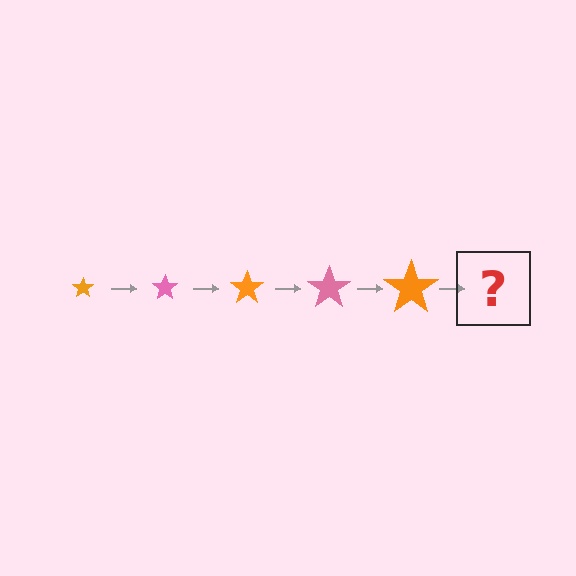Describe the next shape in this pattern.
It should be a pink star, larger than the previous one.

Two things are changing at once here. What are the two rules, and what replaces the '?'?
The two rules are that the star grows larger each step and the color cycles through orange and pink. The '?' should be a pink star, larger than the previous one.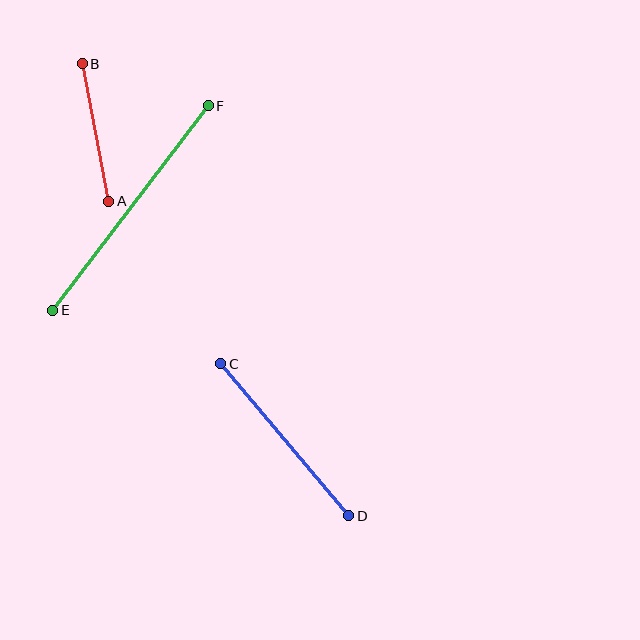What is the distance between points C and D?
The distance is approximately 199 pixels.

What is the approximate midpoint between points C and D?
The midpoint is at approximately (285, 440) pixels.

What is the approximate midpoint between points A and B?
The midpoint is at approximately (95, 133) pixels.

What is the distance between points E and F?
The distance is approximately 257 pixels.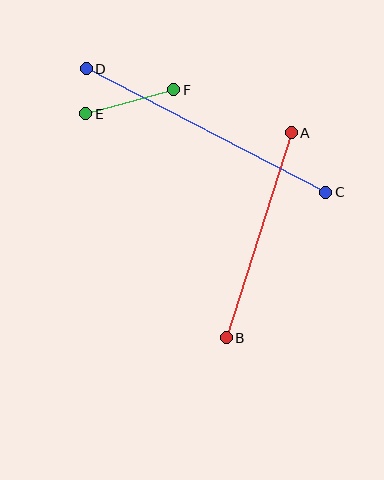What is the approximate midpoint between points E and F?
The midpoint is at approximately (130, 102) pixels.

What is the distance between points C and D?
The distance is approximately 269 pixels.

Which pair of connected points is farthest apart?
Points C and D are farthest apart.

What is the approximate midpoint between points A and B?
The midpoint is at approximately (259, 235) pixels.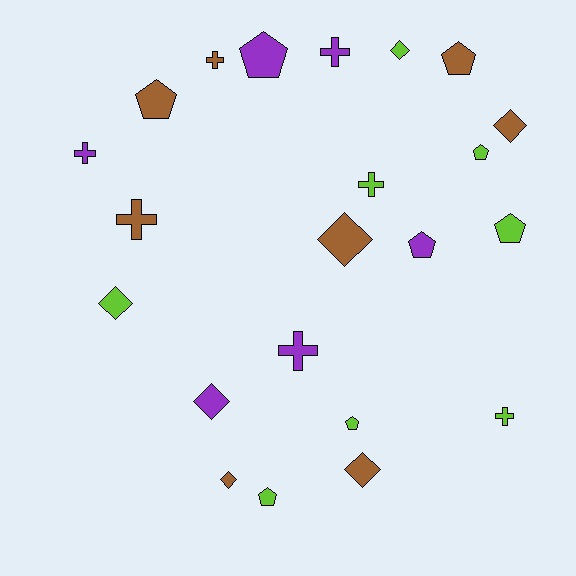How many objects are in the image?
There are 22 objects.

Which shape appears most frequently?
Pentagon, with 8 objects.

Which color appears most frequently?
Brown, with 8 objects.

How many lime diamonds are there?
There are 2 lime diamonds.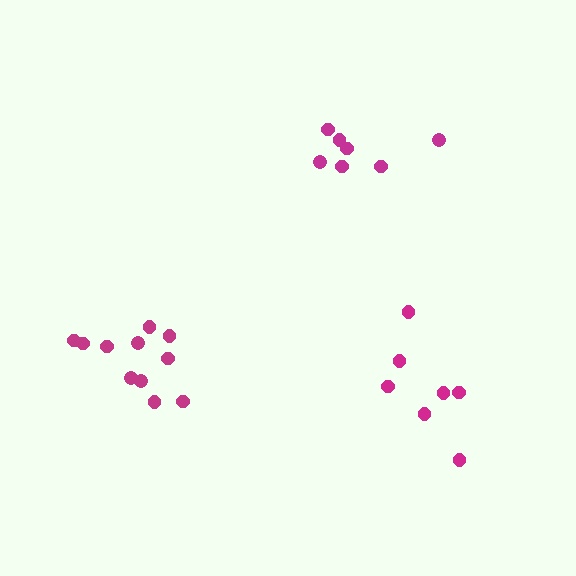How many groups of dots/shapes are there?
There are 3 groups.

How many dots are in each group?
Group 1: 11 dots, Group 2: 7 dots, Group 3: 7 dots (25 total).